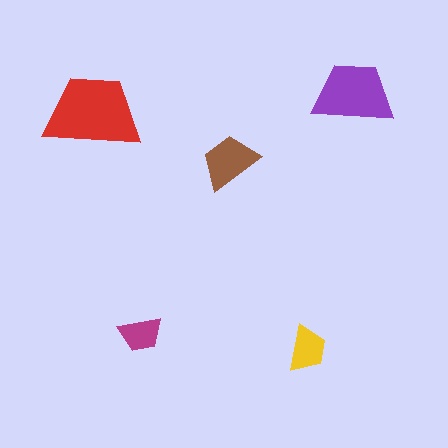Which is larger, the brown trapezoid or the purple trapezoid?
The purple one.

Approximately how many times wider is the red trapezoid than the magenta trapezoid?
About 2 times wider.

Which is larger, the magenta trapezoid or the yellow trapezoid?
The yellow one.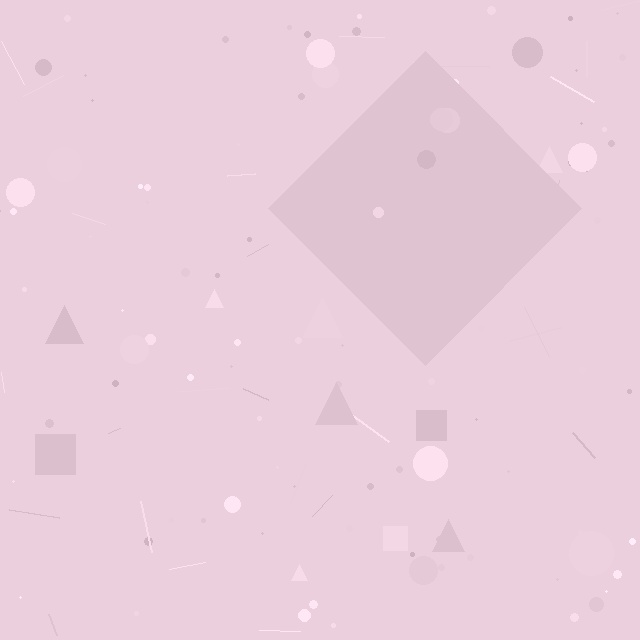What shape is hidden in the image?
A diamond is hidden in the image.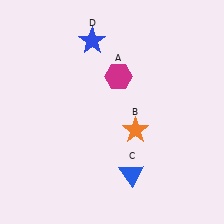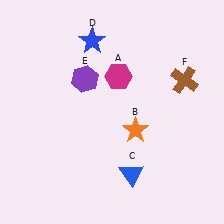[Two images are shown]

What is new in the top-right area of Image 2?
A brown cross (F) was added in the top-right area of Image 2.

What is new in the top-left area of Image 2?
A purple hexagon (E) was added in the top-left area of Image 2.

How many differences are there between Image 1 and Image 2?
There are 2 differences between the two images.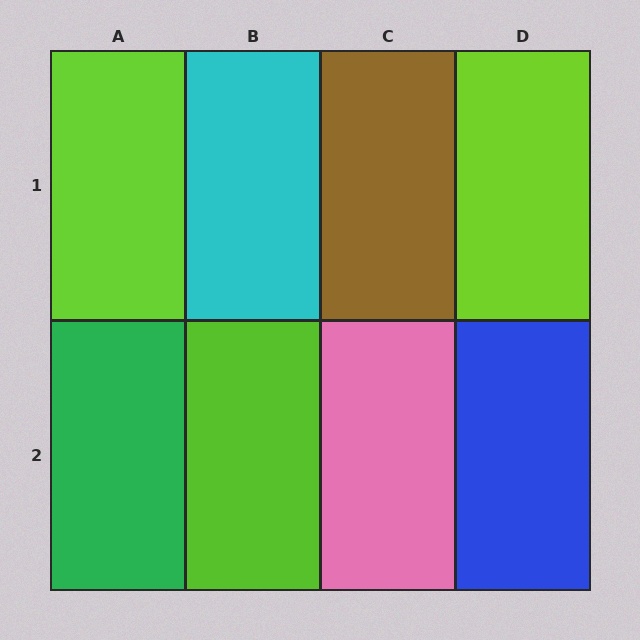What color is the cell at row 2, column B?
Lime.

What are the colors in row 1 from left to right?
Lime, cyan, brown, lime.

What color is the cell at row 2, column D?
Blue.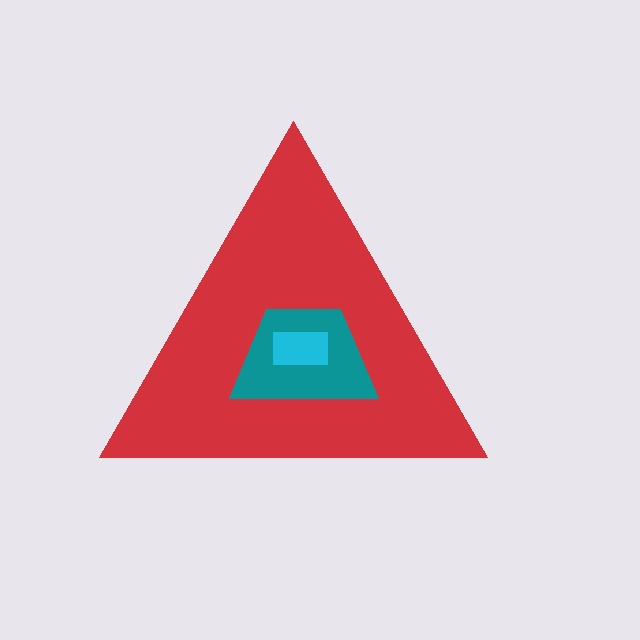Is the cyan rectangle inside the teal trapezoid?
Yes.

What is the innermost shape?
The cyan rectangle.